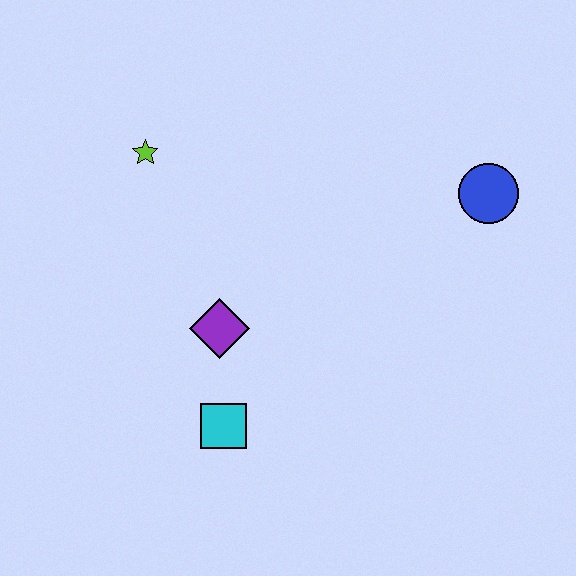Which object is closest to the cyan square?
The purple diamond is closest to the cyan square.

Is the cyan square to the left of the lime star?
No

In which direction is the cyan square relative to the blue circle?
The cyan square is to the left of the blue circle.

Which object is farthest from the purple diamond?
The blue circle is farthest from the purple diamond.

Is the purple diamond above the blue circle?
No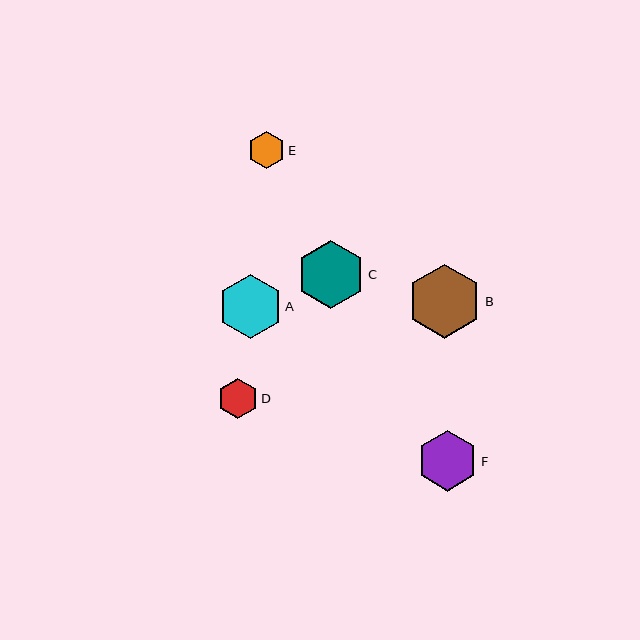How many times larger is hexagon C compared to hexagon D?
Hexagon C is approximately 1.7 times the size of hexagon D.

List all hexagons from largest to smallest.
From largest to smallest: B, C, A, F, D, E.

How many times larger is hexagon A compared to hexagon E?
Hexagon A is approximately 1.7 times the size of hexagon E.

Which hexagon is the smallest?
Hexagon E is the smallest with a size of approximately 37 pixels.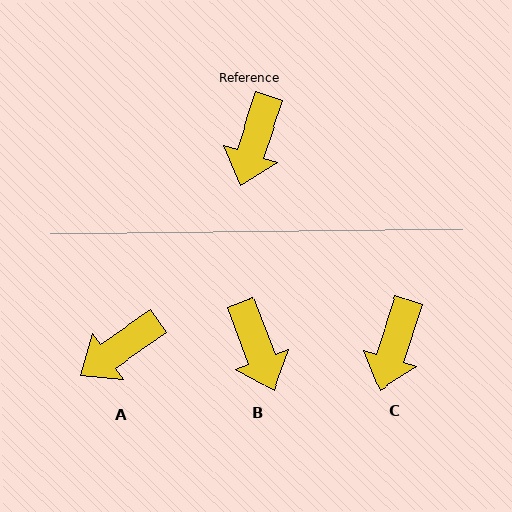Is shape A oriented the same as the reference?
No, it is off by about 37 degrees.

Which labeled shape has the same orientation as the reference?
C.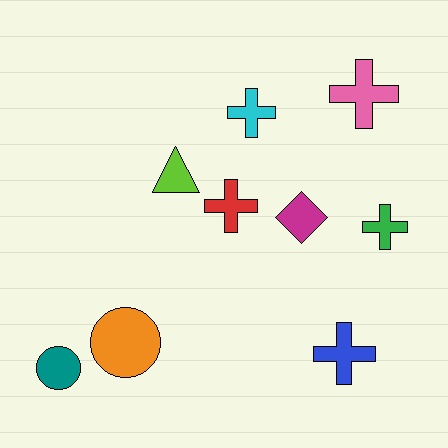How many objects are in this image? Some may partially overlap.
There are 9 objects.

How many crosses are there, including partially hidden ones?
There are 5 crosses.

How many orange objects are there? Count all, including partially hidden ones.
There is 1 orange object.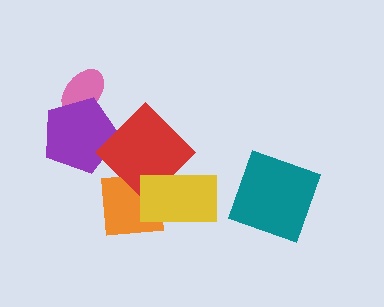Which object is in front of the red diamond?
The yellow rectangle is in front of the red diamond.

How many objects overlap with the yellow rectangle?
2 objects overlap with the yellow rectangle.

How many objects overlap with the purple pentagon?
2 objects overlap with the purple pentagon.